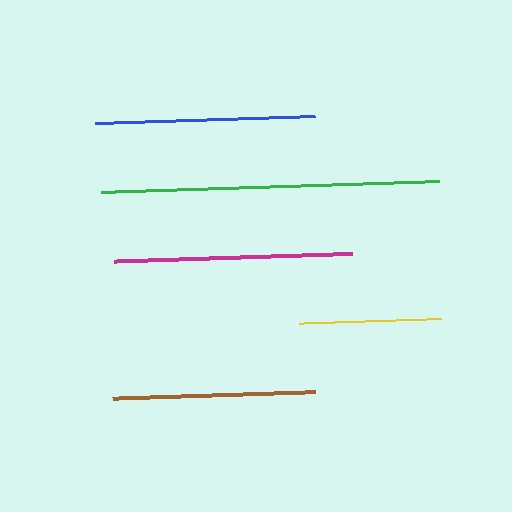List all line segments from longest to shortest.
From longest to shortest: green, magenta, blue, brown, yellow.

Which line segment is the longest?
The green line is the longest at approximately 339 pixels.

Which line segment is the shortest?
The yellow line is the shortest at approximately 143 pixels.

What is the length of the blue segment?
The blue segment is approximately 219 pixels long.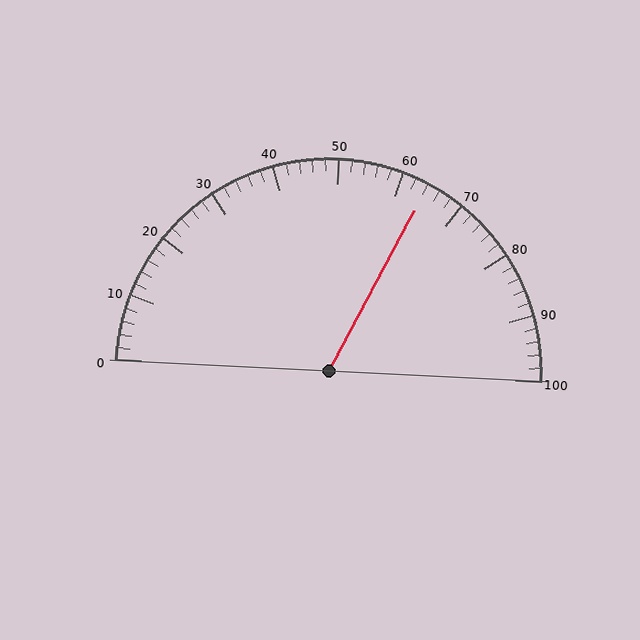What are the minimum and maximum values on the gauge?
The gauge ranges from 0 to 100.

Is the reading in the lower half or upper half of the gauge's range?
The reading is in the upper half of the range (0 to 100).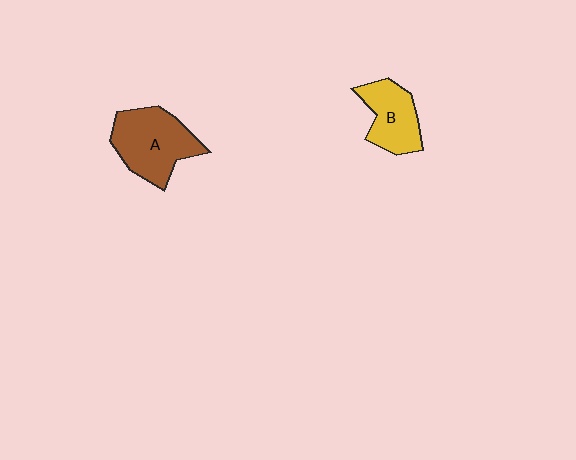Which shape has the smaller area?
Shape B (yellow).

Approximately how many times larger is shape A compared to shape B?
Approximately 1.4 times.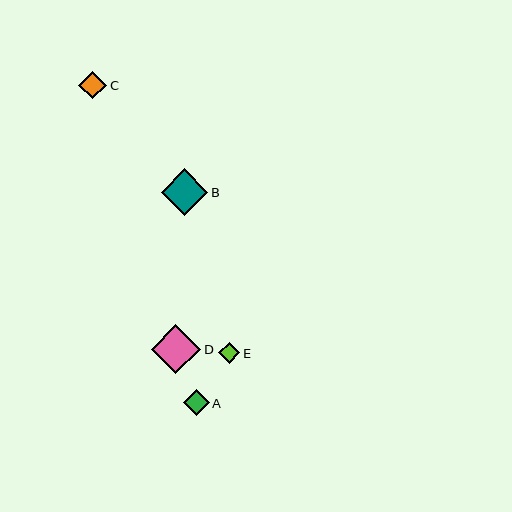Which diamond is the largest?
Diamond D is the largest with a size of approximately 49 pixels.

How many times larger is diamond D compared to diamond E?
Diamond D is approximately 2.3 times the size of diamond E.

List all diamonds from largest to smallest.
From largest to smallest: D, B, C, A, E.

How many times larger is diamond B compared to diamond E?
Diamond B is approximately 2.2 times the size of diamond E.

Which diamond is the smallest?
Diamond E is the smallest with a size of approximately 21 pixels.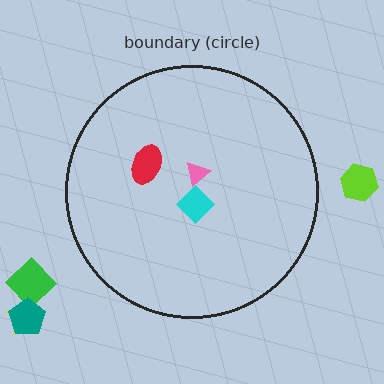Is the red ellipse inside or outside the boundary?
Inside.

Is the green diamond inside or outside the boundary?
Outside.